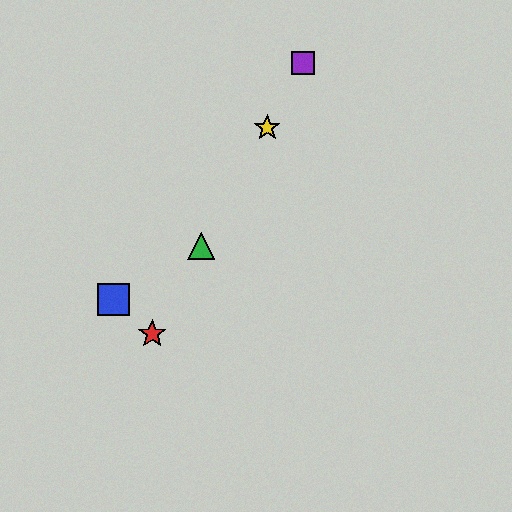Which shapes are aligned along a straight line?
The red star, the green triangle, the yellow star, the purple square are aligned along a straight line.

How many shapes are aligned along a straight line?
4 shapes (the red star, the green triangle, the yellow star, the purple square) are aligned along a straight line.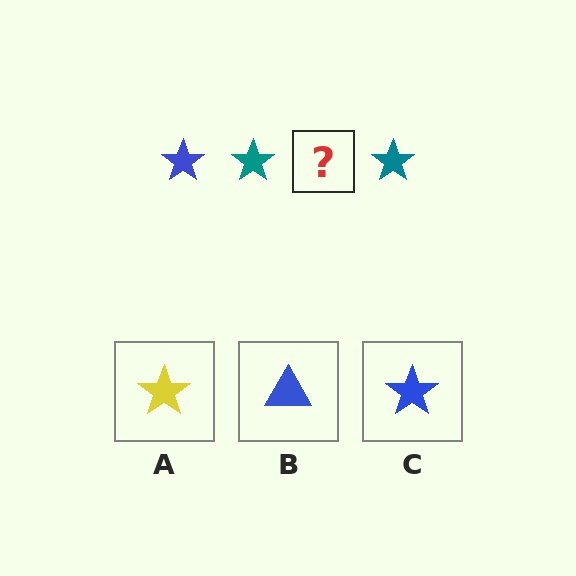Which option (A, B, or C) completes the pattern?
C.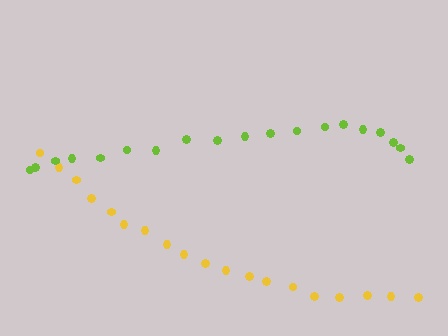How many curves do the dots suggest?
There are 2 distinct paths.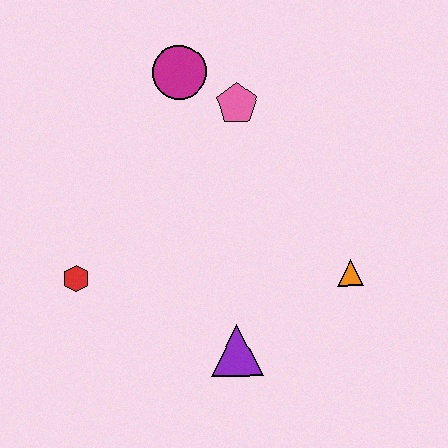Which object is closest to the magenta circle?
The pink pentagon is closest to the magenta circle.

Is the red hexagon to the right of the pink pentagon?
No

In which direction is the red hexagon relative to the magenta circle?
The red hexagon is below the magenta circle.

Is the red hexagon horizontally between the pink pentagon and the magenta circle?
No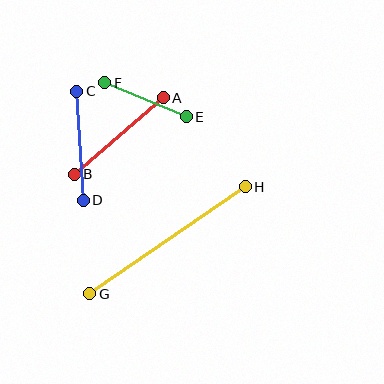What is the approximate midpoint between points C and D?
The midpoint is at approximately (80, 146) pixels.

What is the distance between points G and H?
The distance is approximately 189 pixels.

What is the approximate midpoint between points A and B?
The midpoint is at approximately (119, 136) pixels.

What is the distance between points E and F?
The distance is approximately 88 pixels.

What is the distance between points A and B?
The distance is approximately 118 pixels.